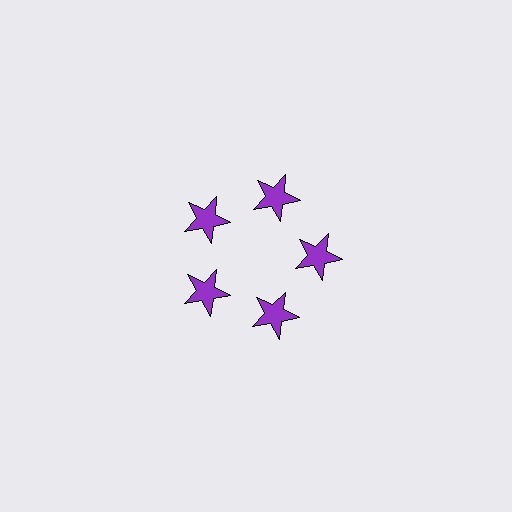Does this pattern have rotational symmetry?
Yes, this pattern has 5-fold rotational symmetry. It looks the same after rotating 72 degrees around the center.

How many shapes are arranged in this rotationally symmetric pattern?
There are 5 shapes, arranged in 5 groups of 1.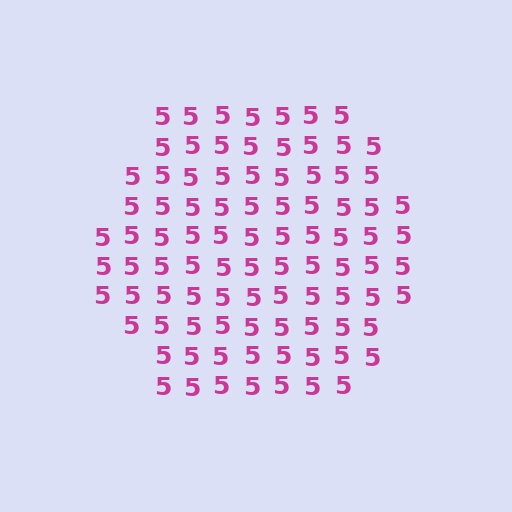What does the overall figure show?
The overall figure shows a hexagon.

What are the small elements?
The small elements are digit 5's.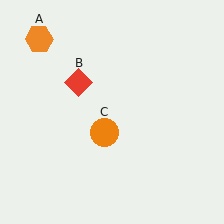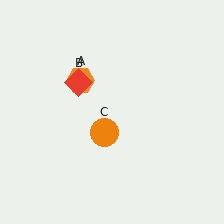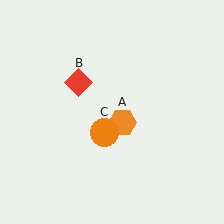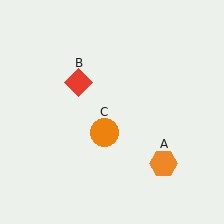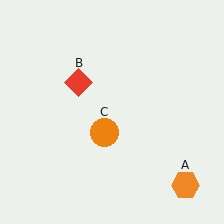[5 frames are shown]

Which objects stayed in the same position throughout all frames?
Red diamond (object B) and orange circle (object C) remained stationary.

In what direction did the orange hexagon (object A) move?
The orange hexagon (object A) moved down and to the right.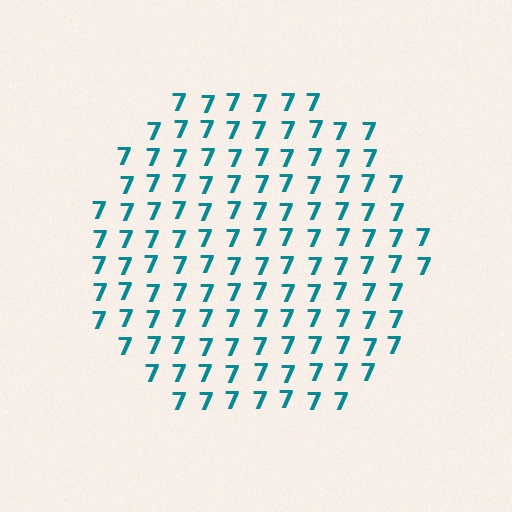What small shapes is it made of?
It is made of small digit 7's.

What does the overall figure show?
The overall figure shows a circle.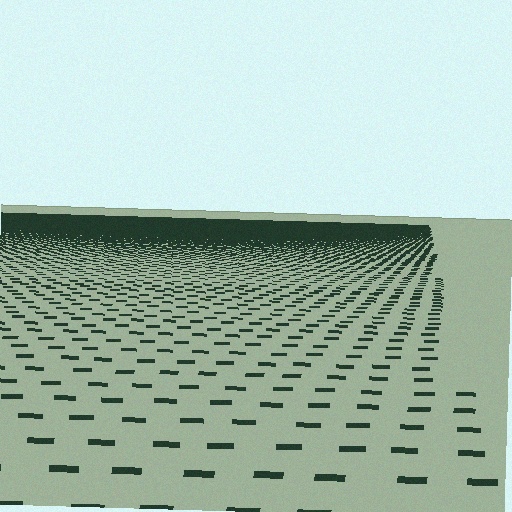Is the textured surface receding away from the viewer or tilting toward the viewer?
The surface is receding away from the viewer. Texture elements get smaller and denser toward the top.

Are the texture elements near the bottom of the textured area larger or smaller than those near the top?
Larger. Near the bottom, elements are closer to the viewer and appear at a bigger on-screen size.